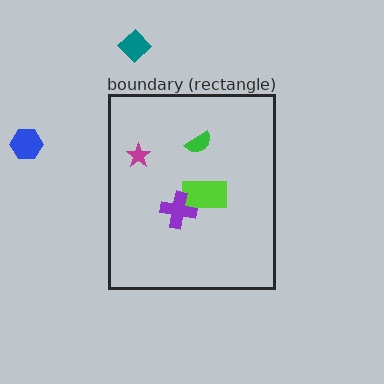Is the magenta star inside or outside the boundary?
Inside.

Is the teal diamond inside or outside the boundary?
Outside.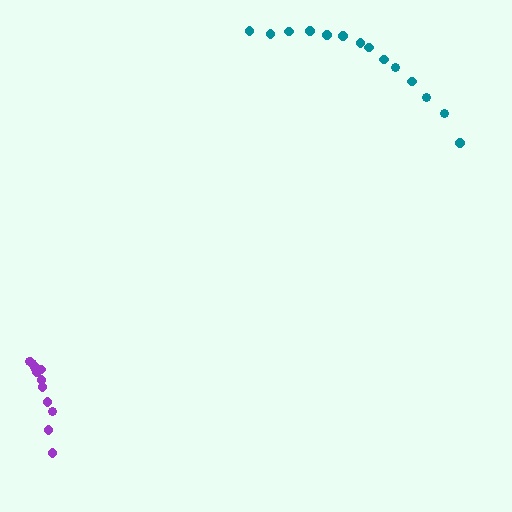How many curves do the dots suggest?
There are 2 distinct paths.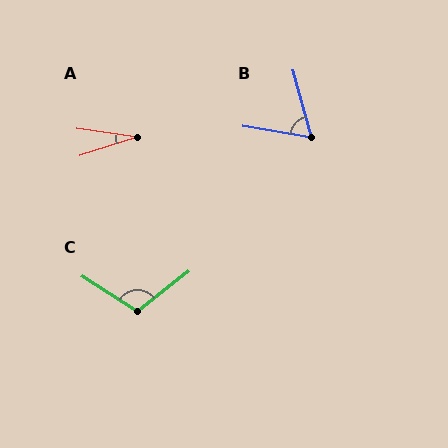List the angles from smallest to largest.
A (25°), B (65°), C (109°).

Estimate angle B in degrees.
Approximately 65 degrees.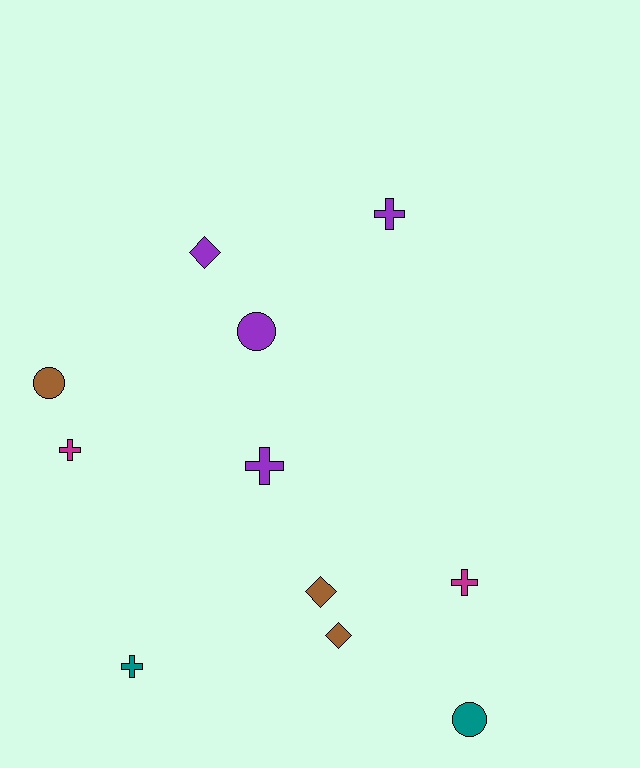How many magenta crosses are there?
There are 2 magenta crosses.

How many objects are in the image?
There are 11 objects.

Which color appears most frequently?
Purple, with 4 objects.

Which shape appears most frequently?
Cross, with 5 objects.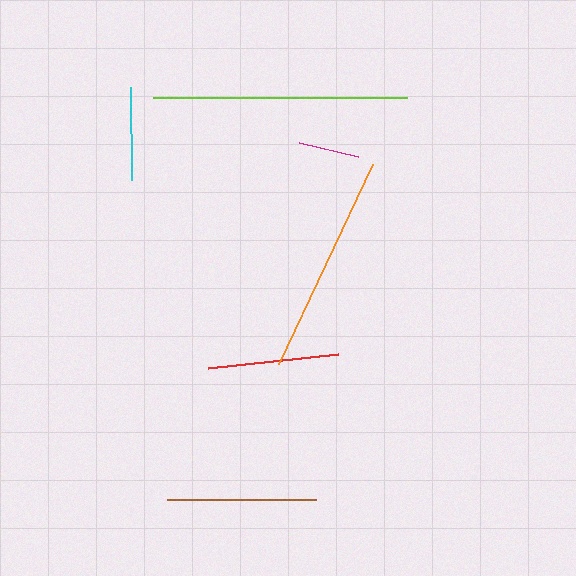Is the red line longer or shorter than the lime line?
The lime line is longer than the red line.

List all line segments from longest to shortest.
From longest to shortest: lime, orange, brown, red, cyan, magenta.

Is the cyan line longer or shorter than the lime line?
The lime line is longer than the cyan line.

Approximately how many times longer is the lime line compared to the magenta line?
The lime line is approximately 4.2 times the length of the magenta line.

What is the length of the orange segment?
The orange segment is approximately 221 pixels long.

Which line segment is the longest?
The lime line is the longest at approximately 254 pixels.